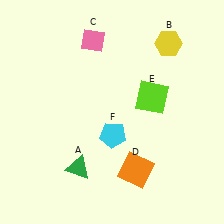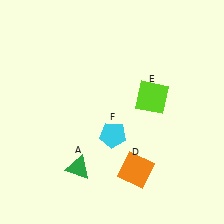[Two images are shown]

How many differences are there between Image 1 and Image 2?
There are 2 differences between the two images.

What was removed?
The yellow hexagon (B), the pink diamond (C) were removed in Image 2.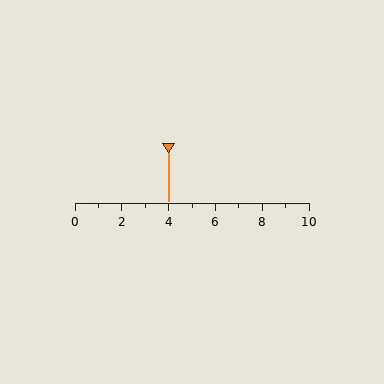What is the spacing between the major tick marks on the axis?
The major ticks are spaced 2 apart.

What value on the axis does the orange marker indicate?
The marker indicates approximately 4.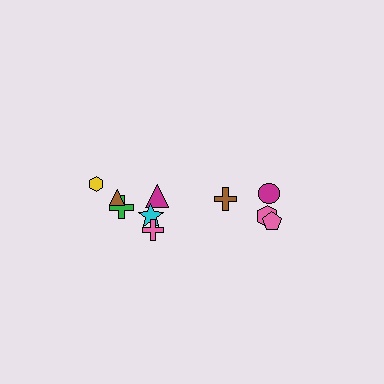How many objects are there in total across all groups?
There are 10 objects.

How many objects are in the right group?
There are 4 objects.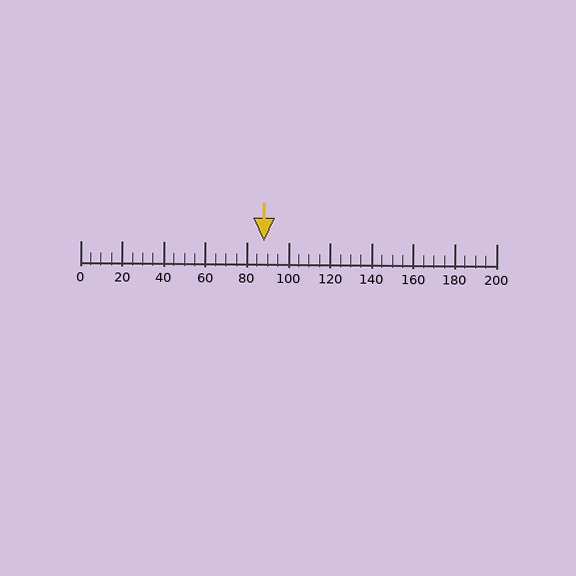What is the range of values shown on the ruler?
The ruler shows values from 0 to 200.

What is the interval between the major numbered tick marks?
The major tick marks are spaced 20 units apart.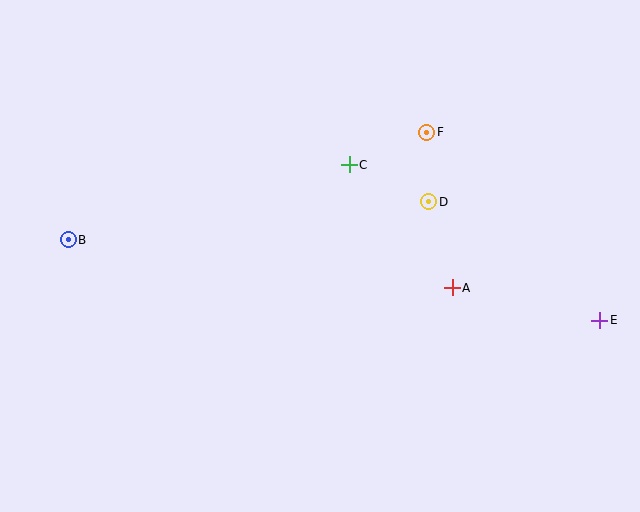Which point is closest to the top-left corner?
Point B is closest to the top-left corner.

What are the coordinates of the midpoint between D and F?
The midpoint between D and F is at (428, 167).